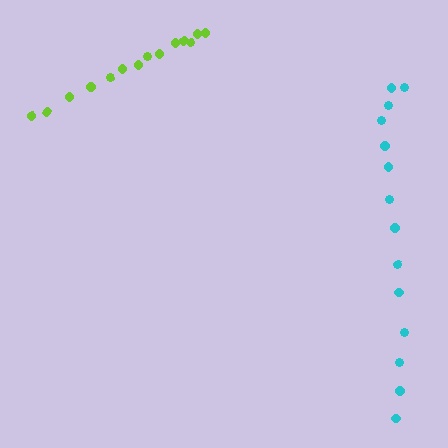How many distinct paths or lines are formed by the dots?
There are 2 distinct paths.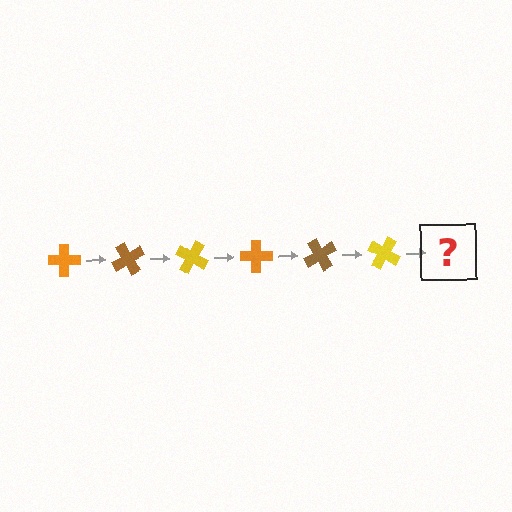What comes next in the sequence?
The next element should be an orange cross, rotated 360 degrees from the start.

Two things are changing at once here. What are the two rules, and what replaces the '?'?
The two rules are that it rotates 60 degrees each step and the color cycles through orange, brown, and yellow. The '?' should be an orange cross, rotated 360 degrees from the start.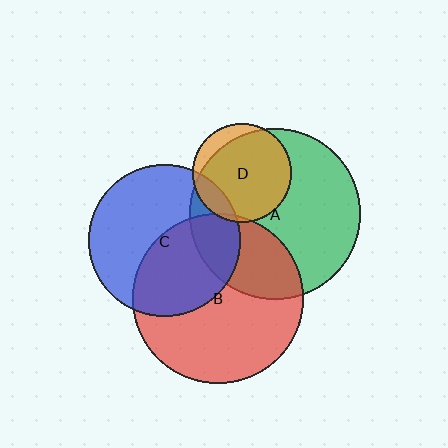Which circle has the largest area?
Circle A (green).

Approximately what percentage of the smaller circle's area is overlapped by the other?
Approximately 45%.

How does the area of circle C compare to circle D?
Approximately 2.4 times.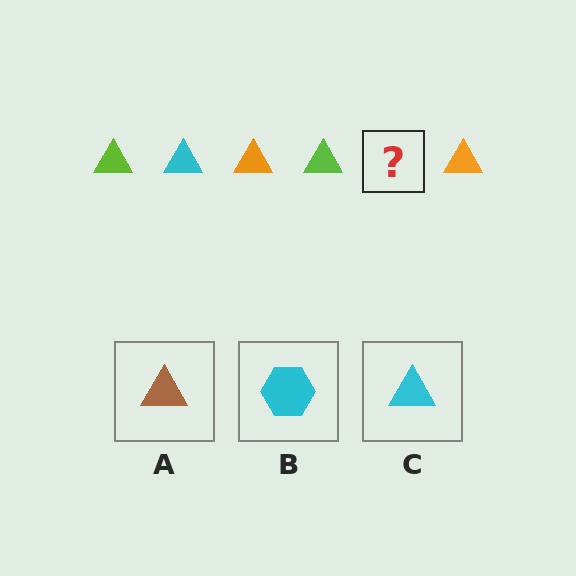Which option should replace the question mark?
Option C.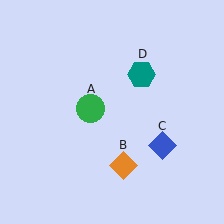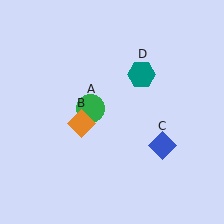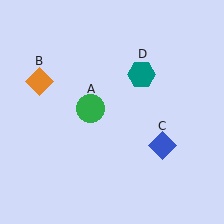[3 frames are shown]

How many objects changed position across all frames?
1 object changed position: orange diamond (object B).